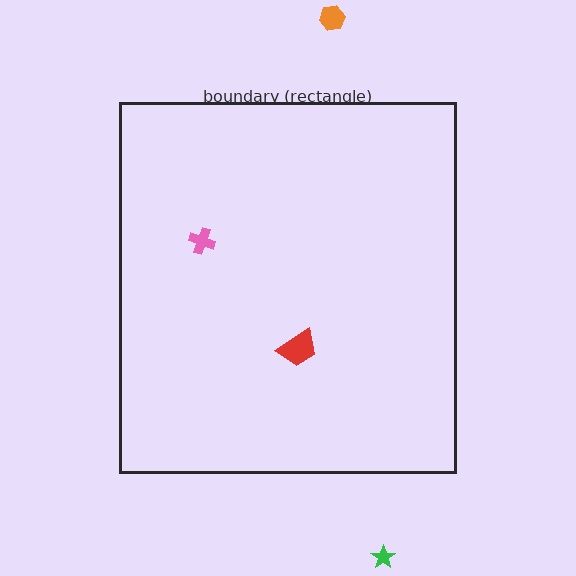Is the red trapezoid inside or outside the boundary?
Inside.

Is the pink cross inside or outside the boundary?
Inside.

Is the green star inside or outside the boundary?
Outside.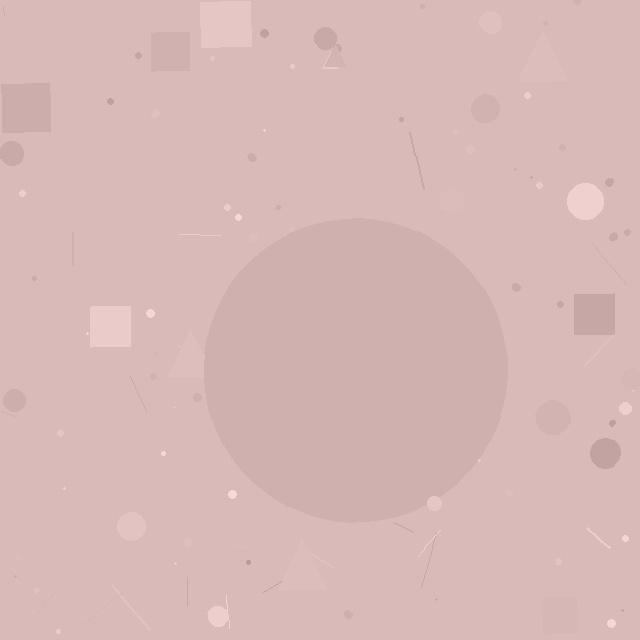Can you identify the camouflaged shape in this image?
The camouflaged shape is a circle.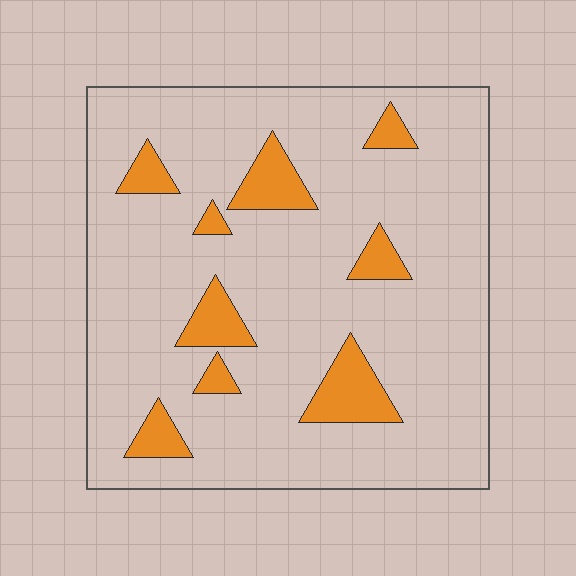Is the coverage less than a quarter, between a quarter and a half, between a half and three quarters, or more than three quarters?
Less than a quarter.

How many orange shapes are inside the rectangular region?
9.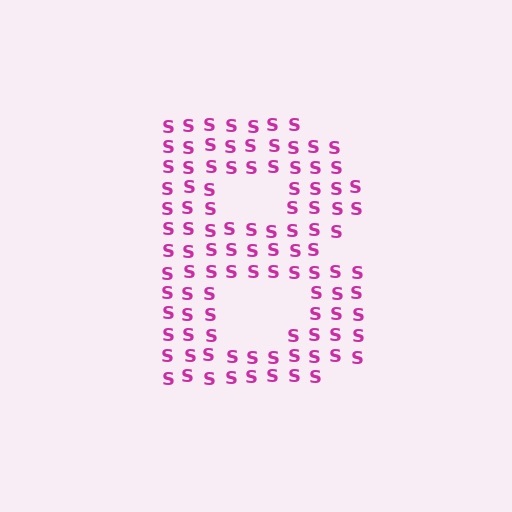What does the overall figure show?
The overall figure shows the letter B.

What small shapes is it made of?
It is made of small letter S's.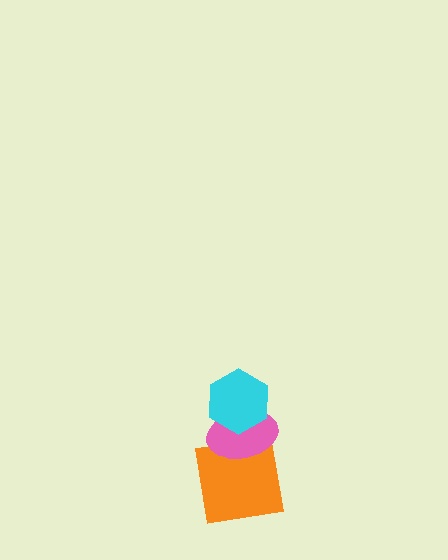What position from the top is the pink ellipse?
The pink ellipse is 2nd from the top.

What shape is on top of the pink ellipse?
The cyan hexagon is on top of the pink ellipse.